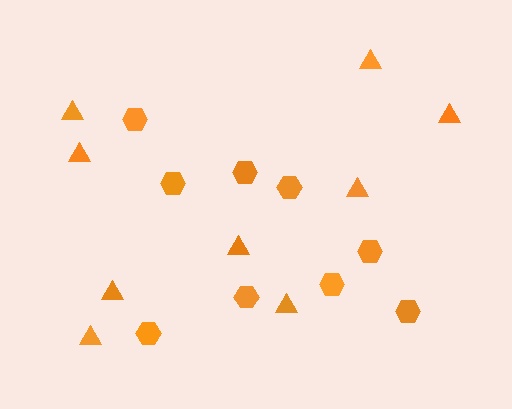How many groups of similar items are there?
There are 2 groups: one group of hexagons (9) and one group of triangles (9).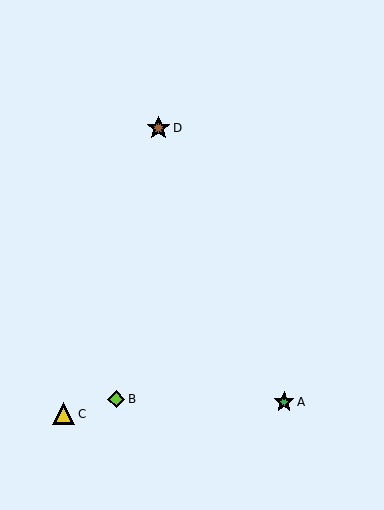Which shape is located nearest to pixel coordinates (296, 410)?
The green star (labeled A) at (284, 402) is nearest to that location.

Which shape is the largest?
The brown star (labeled D) is the largest.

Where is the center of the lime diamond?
The center of the lime diamond is at (116, 399).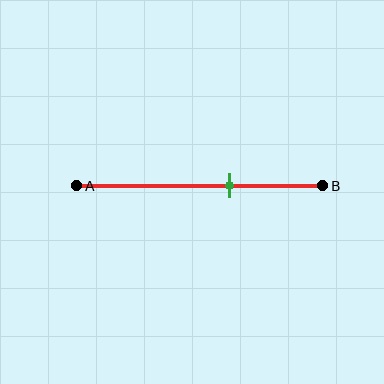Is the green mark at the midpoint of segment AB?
No, the mark is at about 60% from A, not at the 50% midpoint.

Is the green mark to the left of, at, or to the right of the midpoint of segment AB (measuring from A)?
The green mark is to the right of the midpoint of segment AB.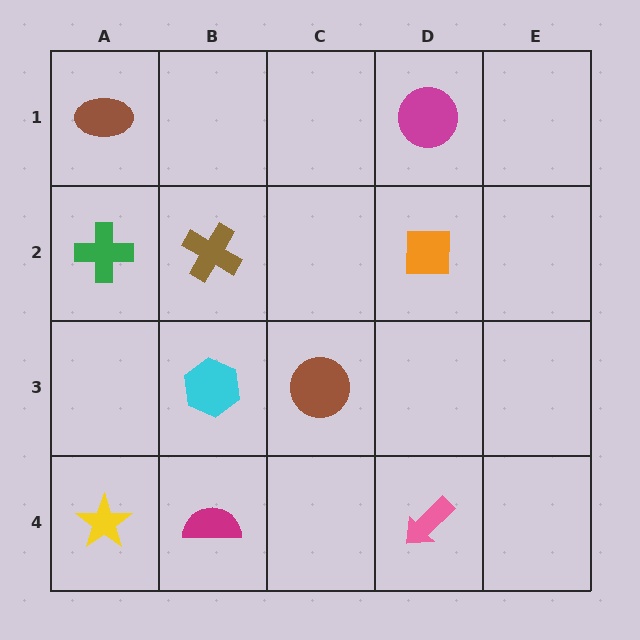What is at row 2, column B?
A brown cross.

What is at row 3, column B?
A cyan hexagon.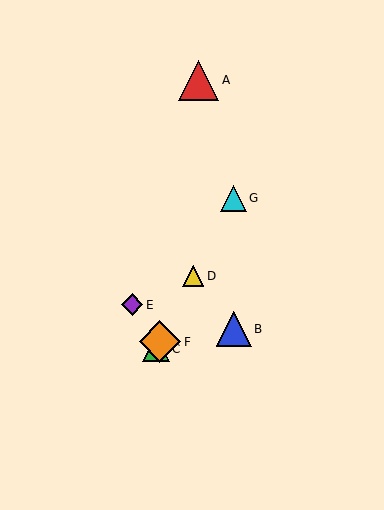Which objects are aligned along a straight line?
Objects C, D, F, G are aligned along a straight line.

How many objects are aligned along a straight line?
4 objects (C, D, F, G) are aligned along a straight line.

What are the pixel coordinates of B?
Object B is at (234, 329).